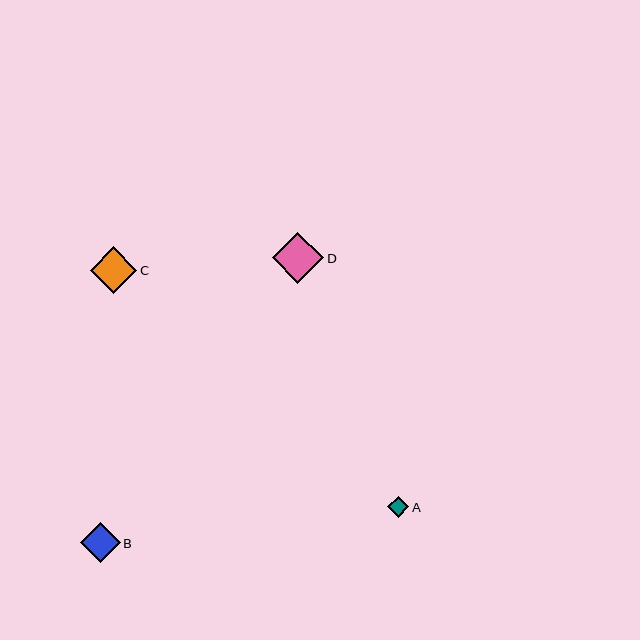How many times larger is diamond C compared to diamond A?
Diamond C is approximately 2.2 times the size of diamond A.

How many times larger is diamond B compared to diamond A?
Diamond B is approximately 1.9 times the size of diamond A.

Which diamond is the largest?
Diamond D is the largest with a size of approximately 51 pixels.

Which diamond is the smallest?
Diamond A is the smallest with a size of approximately 21 pixels.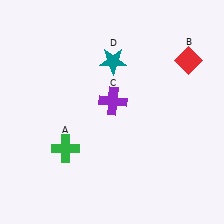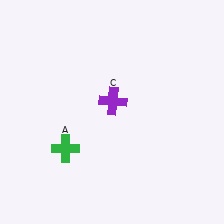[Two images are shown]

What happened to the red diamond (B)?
The red diamond (B) was removed in Image 2. It was in the top-right area of Image 1.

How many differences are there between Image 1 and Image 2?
There are 2 differences between the two images.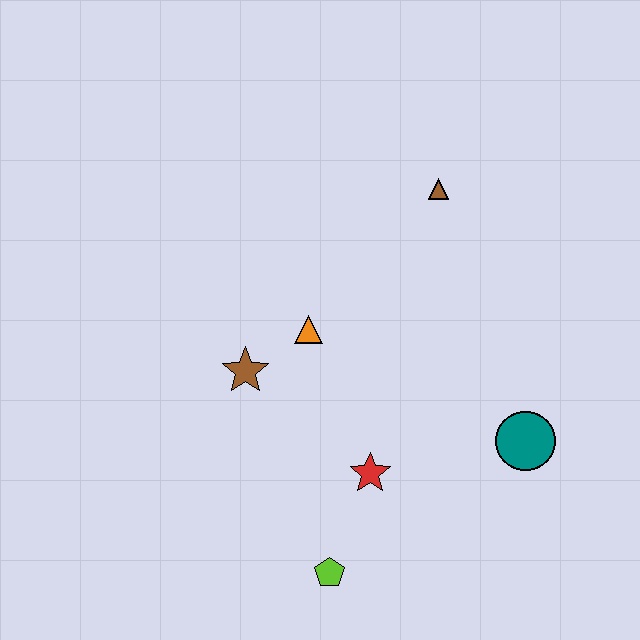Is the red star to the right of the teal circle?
No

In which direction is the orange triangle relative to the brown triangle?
The orange triangle is below the brown triangle.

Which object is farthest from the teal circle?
The brown star is farthest from the teal circle.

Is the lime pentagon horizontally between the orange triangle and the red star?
Yes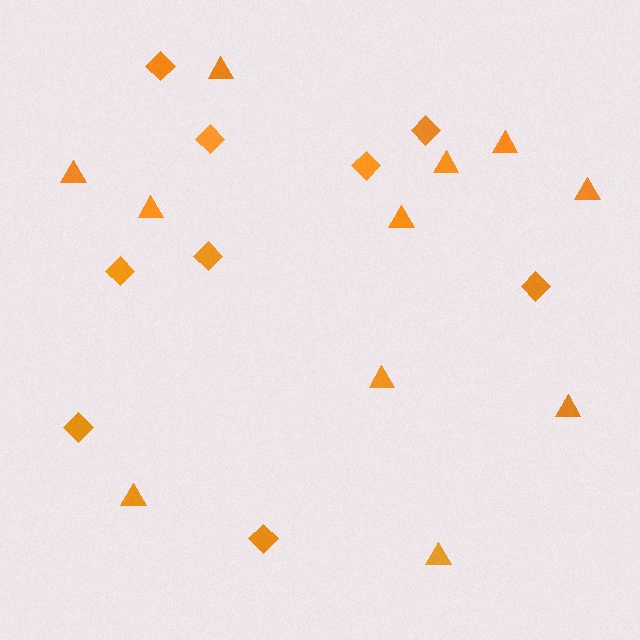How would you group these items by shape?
There are 2 groups: one group of triangles (11) and one group of diamonds (9).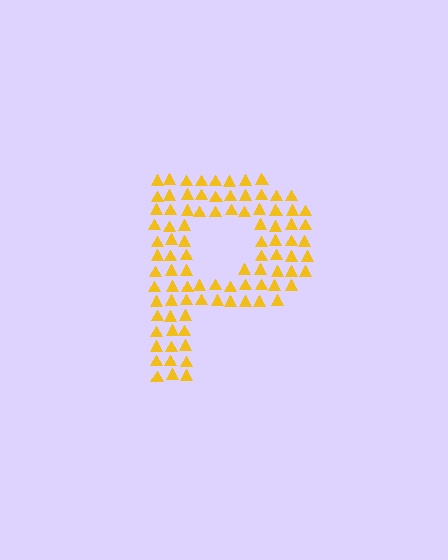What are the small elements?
The small elements are triangles.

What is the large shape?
The large shape is the letter P.